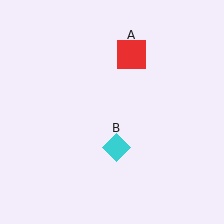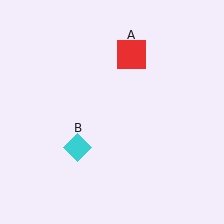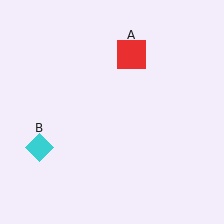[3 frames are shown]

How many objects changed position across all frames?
1 object changed position: cyan diamond (object B).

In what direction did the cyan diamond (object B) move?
The cyan diamond (object B) moved left.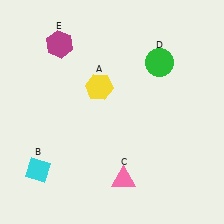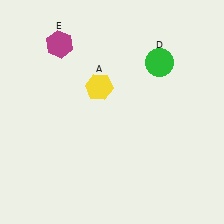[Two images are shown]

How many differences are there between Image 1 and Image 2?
There are 2 differences between the two images.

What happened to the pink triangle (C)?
The pink triangle (C) was removed in Image 2. It was in the bottom-right area of Image 1.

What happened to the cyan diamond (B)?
The cyan diamond (B) was removed in Image 2. It was in the bottom-left area of Image 1.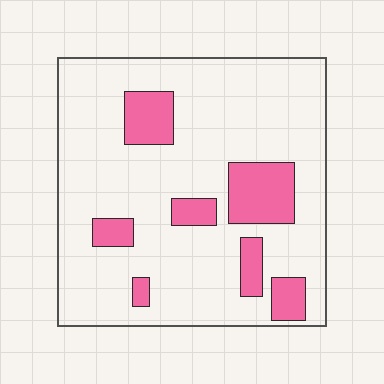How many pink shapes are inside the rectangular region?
7.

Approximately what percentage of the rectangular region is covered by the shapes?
Approximately 20%.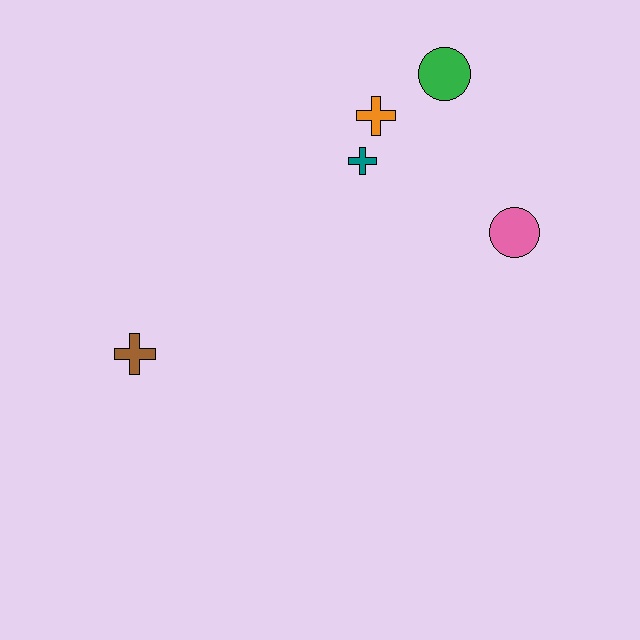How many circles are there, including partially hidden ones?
There are 2 circles.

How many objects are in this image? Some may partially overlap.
There are 5 objects.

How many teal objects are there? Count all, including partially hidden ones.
There is 1 teal object.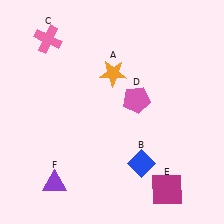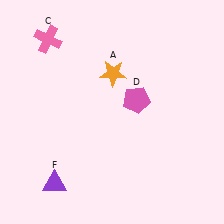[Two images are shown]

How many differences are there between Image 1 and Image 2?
There are 2 differences between the two images.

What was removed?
The magenta square (E), the blue diamond (B) were removed in Image 2.